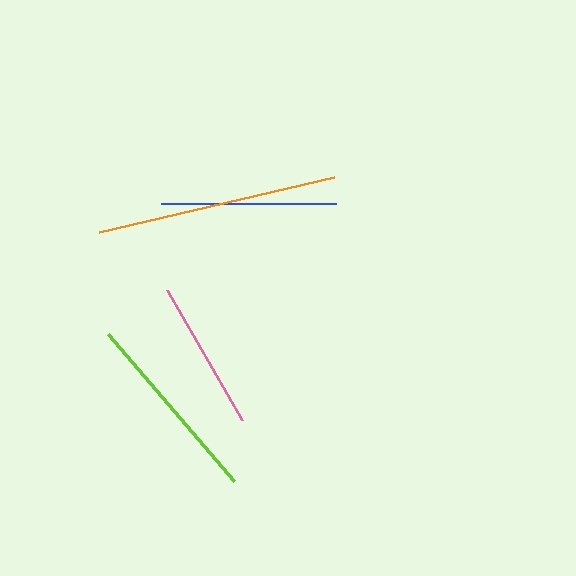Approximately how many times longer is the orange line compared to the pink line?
The orange line is approximately 1.6 times the length of the pink line.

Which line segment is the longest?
The orange line is the longest at approximately 242 pixels.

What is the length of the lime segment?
The lime segment is approximately 194 pixels long.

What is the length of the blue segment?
The blue segment is approximately 174 pixels long.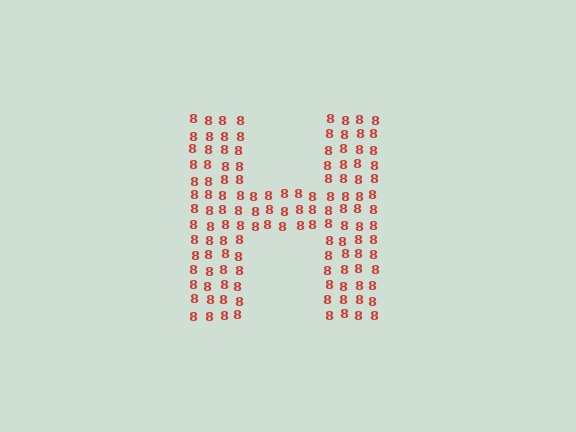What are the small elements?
The small elements are digit 8's.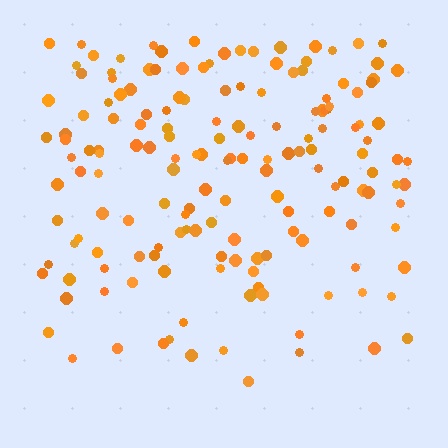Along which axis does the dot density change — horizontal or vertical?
Vertical.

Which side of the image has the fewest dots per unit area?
The bottom.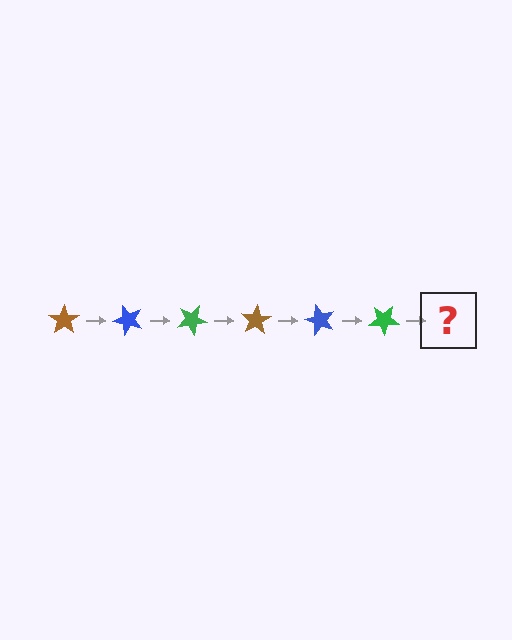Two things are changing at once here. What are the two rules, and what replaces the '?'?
The two rules are that it rotates 50 degrees each step and the color cycles through brown, blue, and green. The '?' should be a brown star, rotated 300 degrees from the start.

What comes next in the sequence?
The next element should be a brown star, rotated 300 degrees from the start.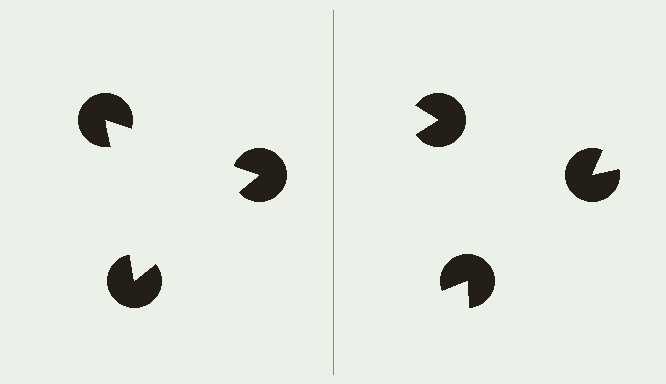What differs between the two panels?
The pac-man discs are positioned identically on both sides; only the wedge orientations differ. On the left they align to a triangle; on the right they are misaligned.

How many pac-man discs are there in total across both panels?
6 — 3 on each side.